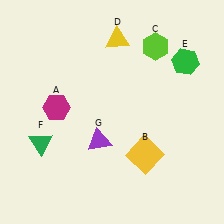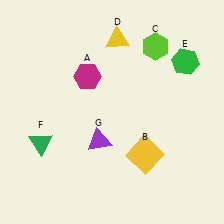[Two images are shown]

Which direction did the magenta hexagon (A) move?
The magenta hexagon (A) moved right.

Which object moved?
The magenta hexagon (A) moved right.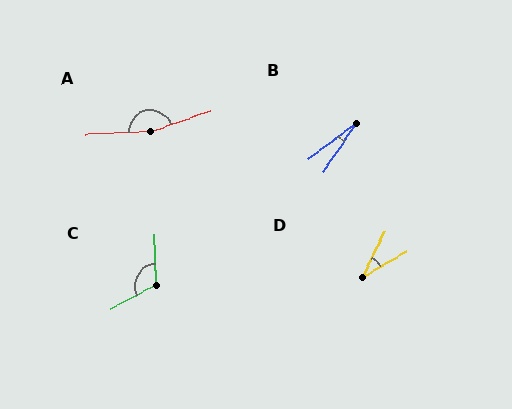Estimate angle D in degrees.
Approximately 33 degrees.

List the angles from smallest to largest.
B (20°), D (33°), C (116°), A (164°).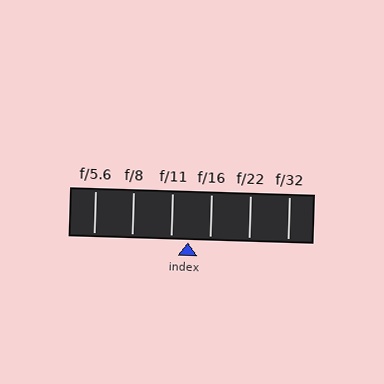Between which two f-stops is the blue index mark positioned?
The index mark is between f/11 and f/16.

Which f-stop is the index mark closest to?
The index mark is closest to f/11.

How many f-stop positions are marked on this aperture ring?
There are 6 f-stop positions marked.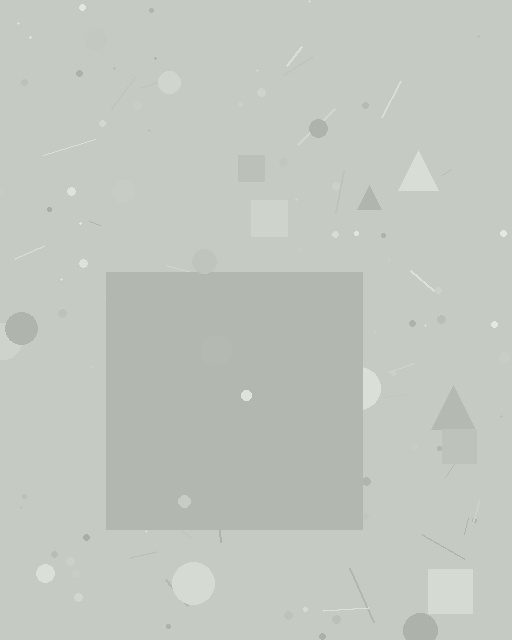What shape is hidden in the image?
A square is hidden in the image.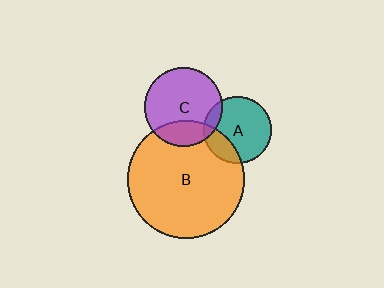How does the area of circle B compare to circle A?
Approximately 3.0 times.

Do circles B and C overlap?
Yes.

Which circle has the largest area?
Circle B (orange).